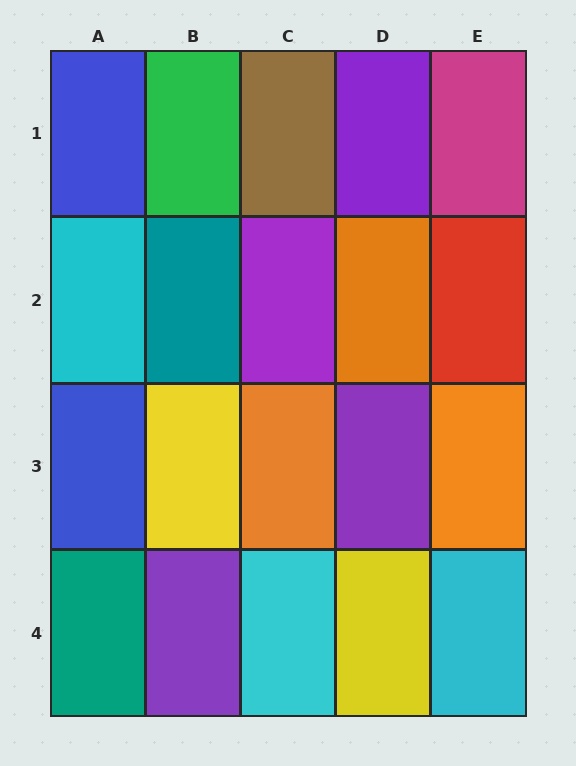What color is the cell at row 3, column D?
Purple.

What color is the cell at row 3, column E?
Orange.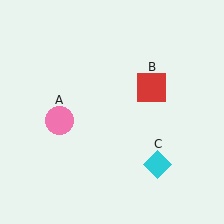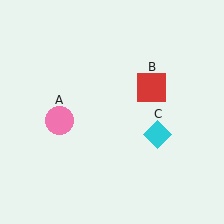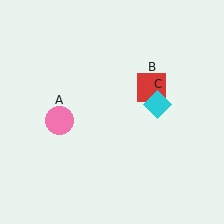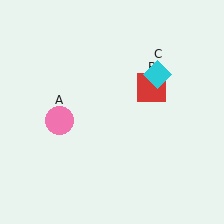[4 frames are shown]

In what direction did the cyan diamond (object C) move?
The cyan diamond (object C) moved up.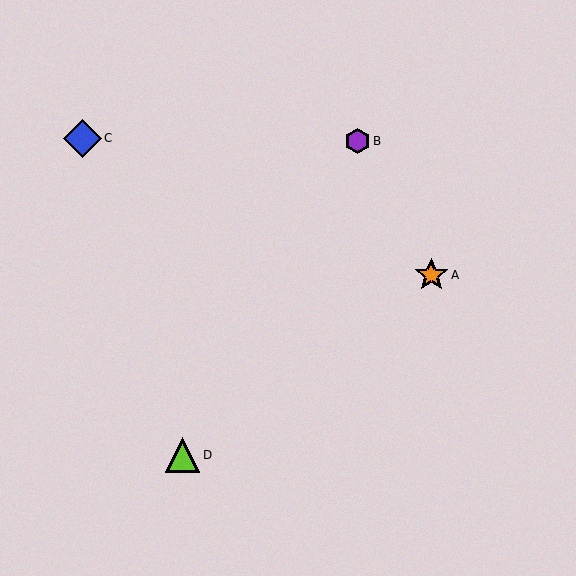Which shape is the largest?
The blue diamond (labeled C) is the largest.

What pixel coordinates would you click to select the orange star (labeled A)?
Click at (431, 275) to select the orange star A.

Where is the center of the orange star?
The center of the orange star is at (431, 275).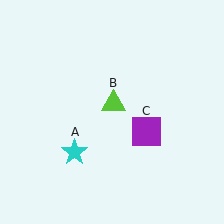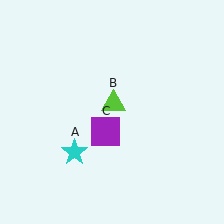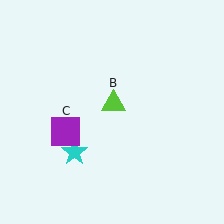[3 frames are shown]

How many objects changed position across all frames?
1 object changed position: purple square (object C).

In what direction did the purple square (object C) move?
The purple square (object C) moved left.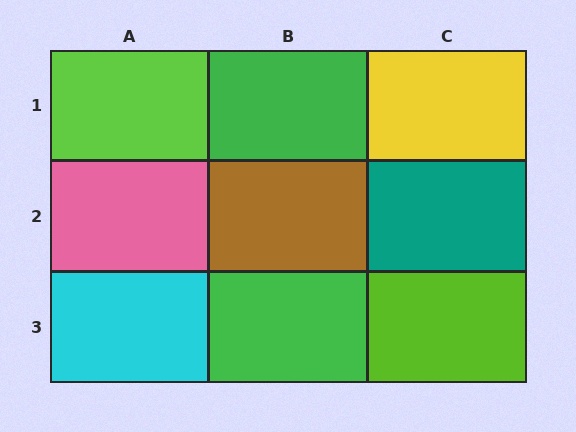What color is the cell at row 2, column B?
Brown.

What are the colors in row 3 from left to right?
Cyan, green, lime.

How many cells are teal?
1 cell is teal.